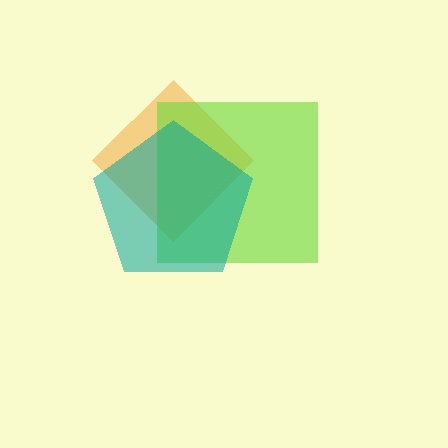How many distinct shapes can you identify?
There are 3 distinct shapes: an orange diamond, a lime square, a teal pentagon.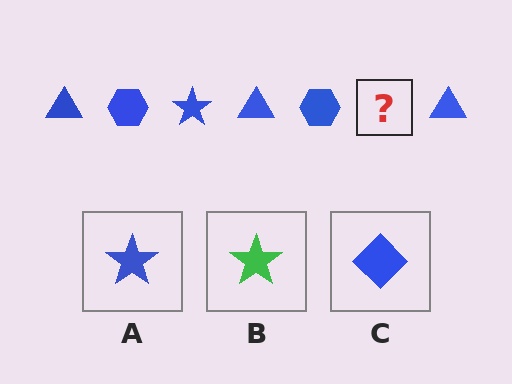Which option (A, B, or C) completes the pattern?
A.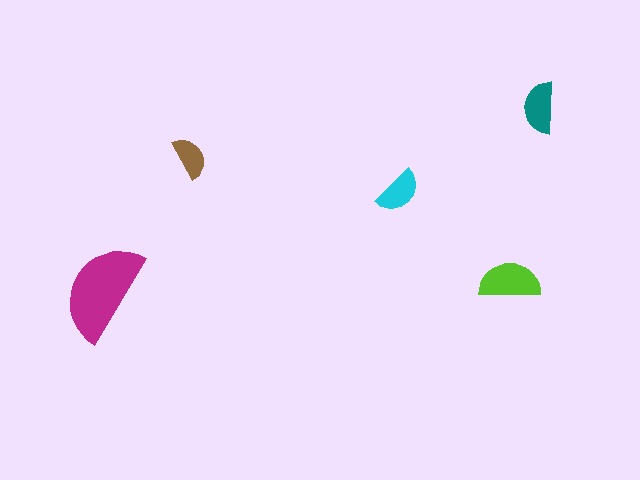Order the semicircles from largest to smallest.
the magenta one, the lime one, the teal one, the cyan one, the brown one.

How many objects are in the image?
There are 5 objects in the image.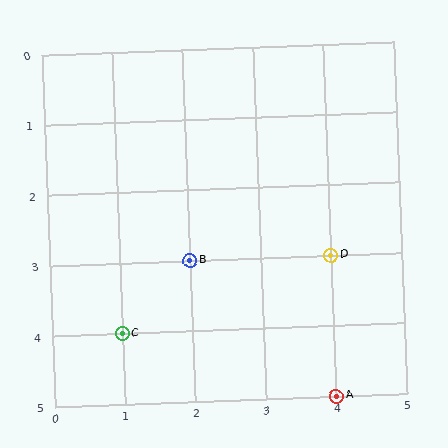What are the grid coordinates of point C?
Point C is at grid coordinates (1, 4).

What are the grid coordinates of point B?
Point B is at grid coordinates (2, 3).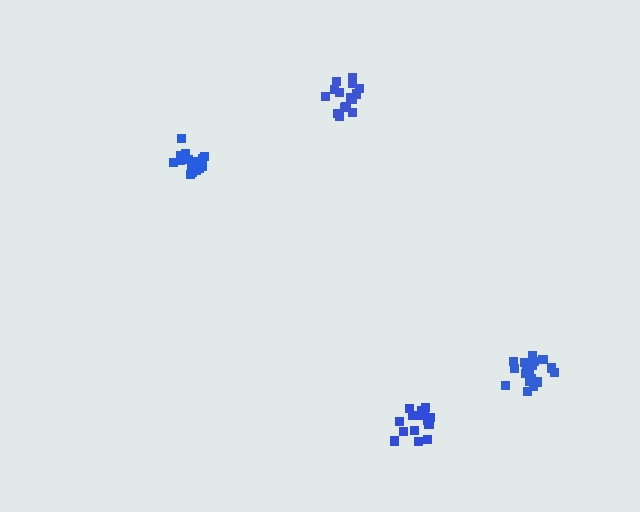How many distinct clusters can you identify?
There are 4 distinct clusters.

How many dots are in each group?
Group 1: 16 dots, Group 2: 15 dots, Group 3: 21 dots, Group 4: 15 dots (67 total).